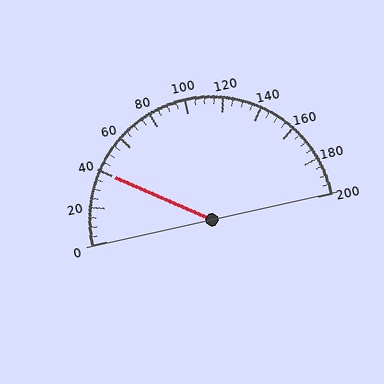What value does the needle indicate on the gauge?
The needle indicates approximately 40.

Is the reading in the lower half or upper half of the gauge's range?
The reading is in the lower half of the range (0 to 200).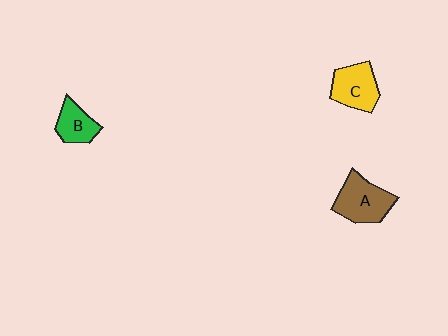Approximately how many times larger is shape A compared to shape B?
Approximately 1.6 times.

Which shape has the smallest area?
Shape B (green).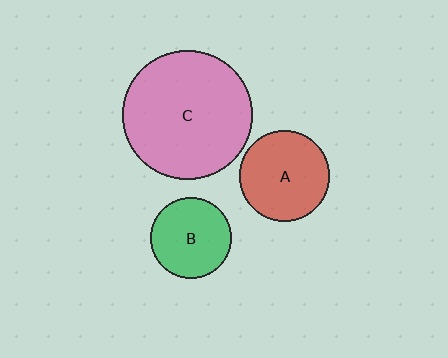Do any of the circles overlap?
No, none of the circles overlap.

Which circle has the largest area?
Circle C (pink).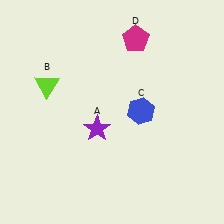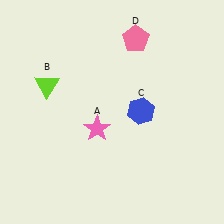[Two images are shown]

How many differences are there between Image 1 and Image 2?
There are 2 differences between the two images.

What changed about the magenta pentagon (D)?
In Image 1, D is magenta. In Image 2, it changed to pink.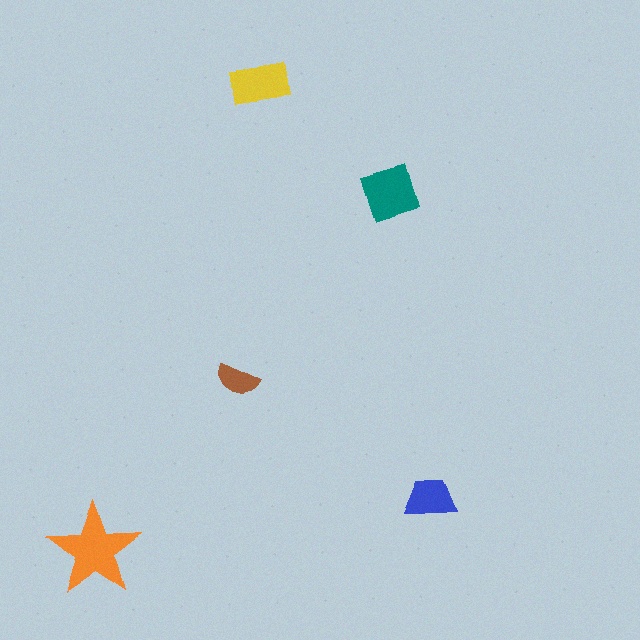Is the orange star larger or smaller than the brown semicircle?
Larger.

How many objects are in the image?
There are 5 objects in the image.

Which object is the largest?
The orange star.